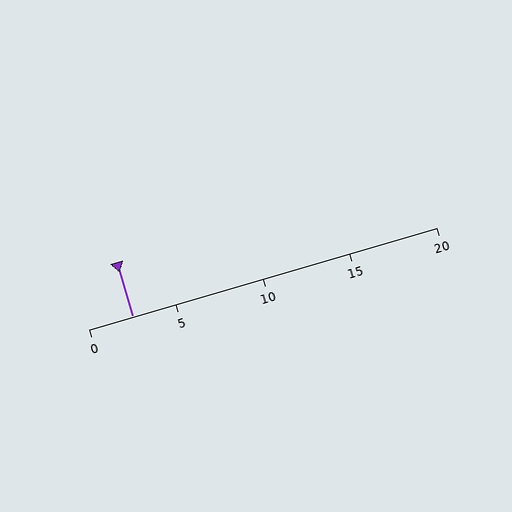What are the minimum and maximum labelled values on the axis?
The axis runs from 0 to 20.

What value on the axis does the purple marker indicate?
The marker indicates approximately 2.5.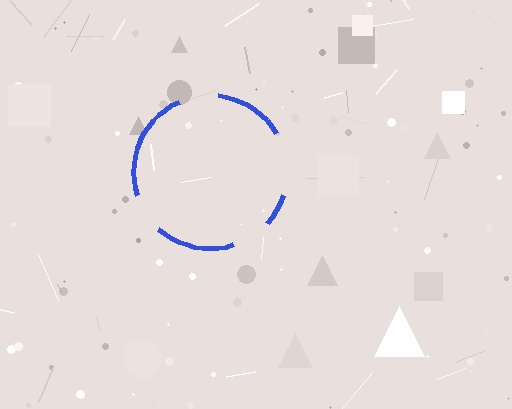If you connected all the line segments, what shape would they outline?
They would outline a circle.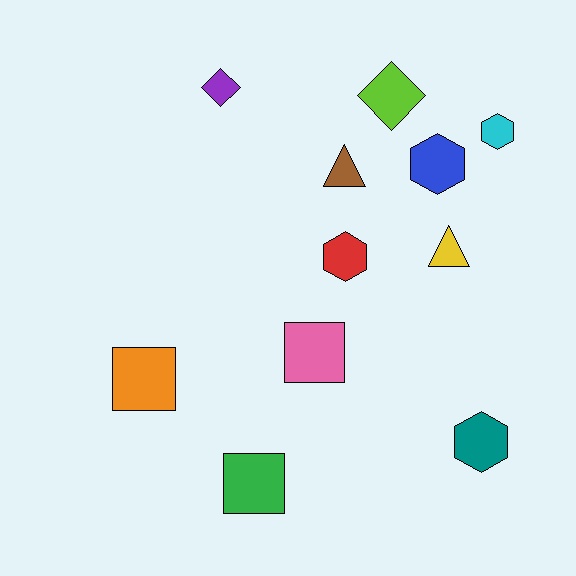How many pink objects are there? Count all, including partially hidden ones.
There is 1 pink object.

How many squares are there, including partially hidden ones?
There are 3 squares.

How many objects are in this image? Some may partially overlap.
There are 11 objects.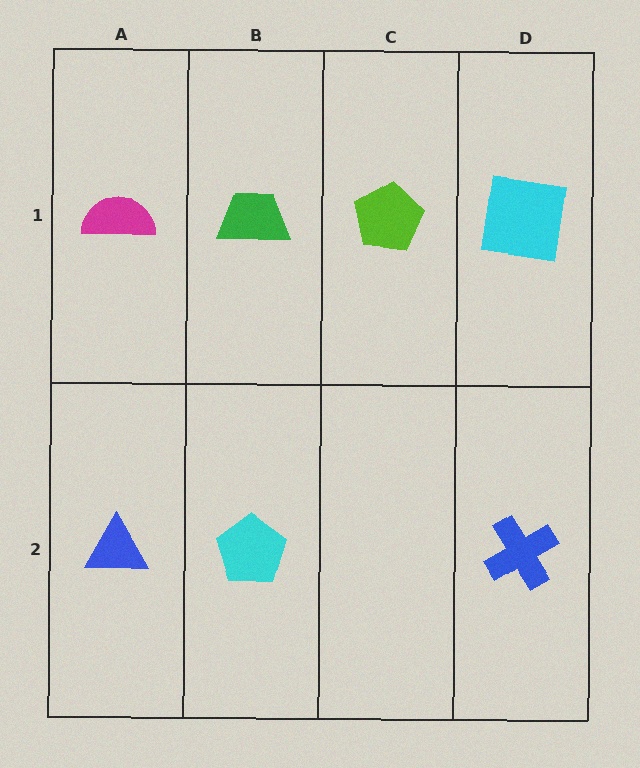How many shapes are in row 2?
3 shapes.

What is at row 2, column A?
A blue triangle.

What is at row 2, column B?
A cyan pentagon.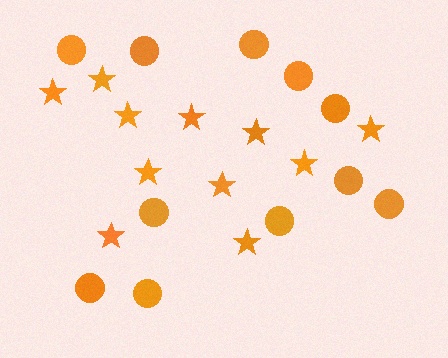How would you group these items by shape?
There are 2 groups: one group of stars (11) and one group of circles (11).